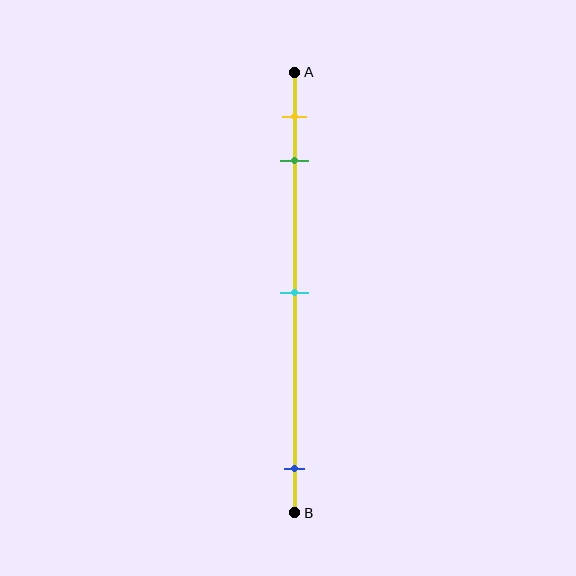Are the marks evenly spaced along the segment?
No, the marks are not evenly spaced.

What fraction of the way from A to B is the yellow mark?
The yellow mark is approximately 10% (0.1) of the way from A to B.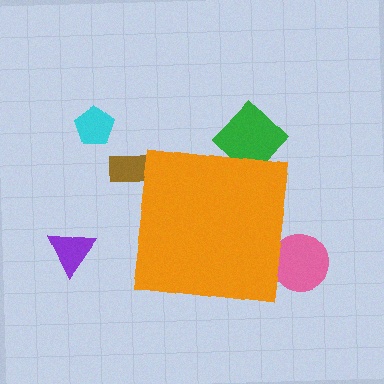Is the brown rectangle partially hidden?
Yes, the brown rectangle is partially hidden behind the orange square.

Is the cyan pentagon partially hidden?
No, the cyan pentagon is fully visible.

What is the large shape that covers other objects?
An orange square.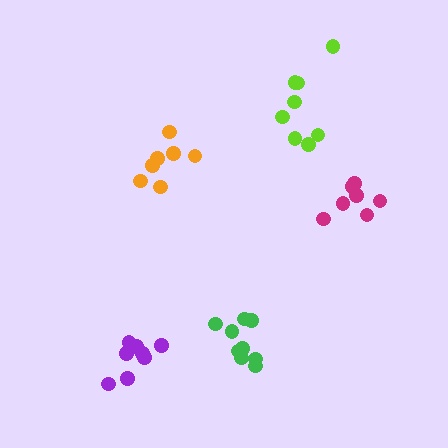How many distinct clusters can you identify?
There are 5 distinct clusters.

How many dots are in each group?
Group 1: 7 dots, Group 2: 10 dots, Group 3: 7 dots, Group 4: 8 dots, Group 5: 8 dots (40 total).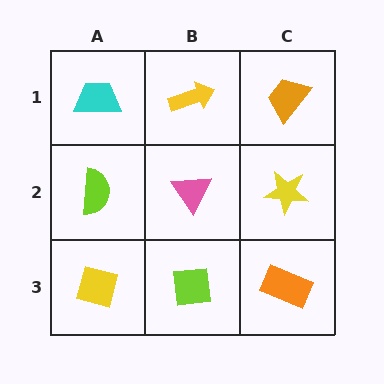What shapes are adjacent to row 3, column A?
A lime semicircle (row 2, column A), a lime square (row 3, column B).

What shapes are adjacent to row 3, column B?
A pink triangle (row 2, column B), a yellow diamond (row 3, column A), an orange rectangle (row 3, column C).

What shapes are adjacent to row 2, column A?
A cyan trapezoid (row 1, column A), a yellow diamond (row 3, column A), a pink triangle (row 2, column B).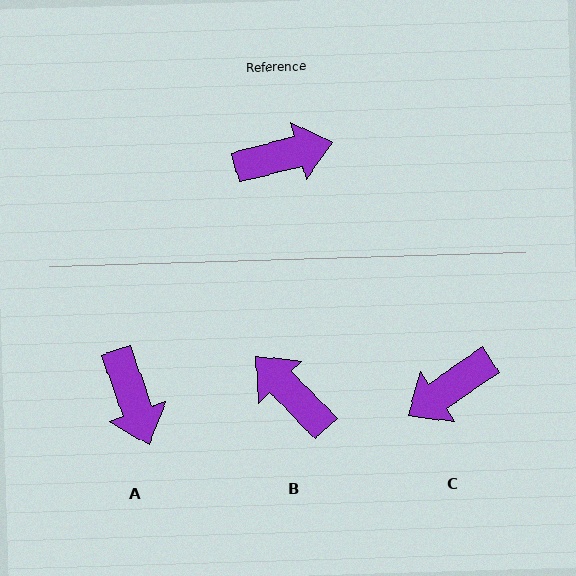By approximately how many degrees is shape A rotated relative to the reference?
Approximately 85 degrees clockwise.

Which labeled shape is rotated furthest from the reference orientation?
C, about 160 degrees away.